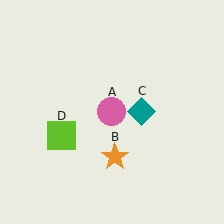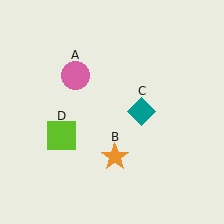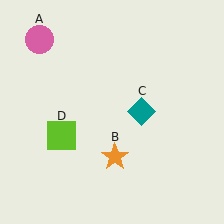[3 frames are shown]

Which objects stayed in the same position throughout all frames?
Orange star (object B) and teal diamond (object C) and lime square (object D) remained stationary.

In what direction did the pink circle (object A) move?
The pink circle (object A) moved up and to the left.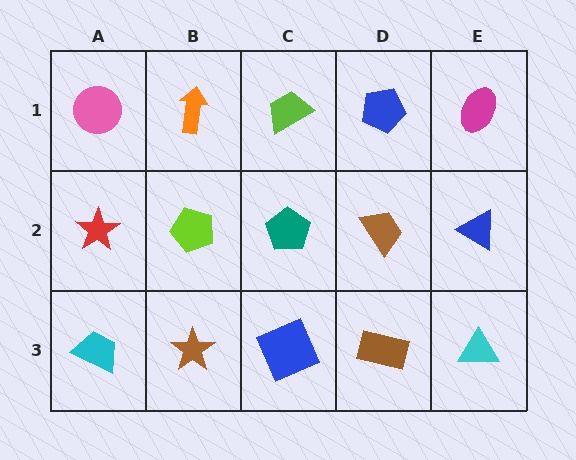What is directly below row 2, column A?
A cyan trapezoid.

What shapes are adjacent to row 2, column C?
A lime trapezoid (row 1, column C), a blue square (row 3, column C), a lime pentagon (row 2, column B), a brown trapezoid (row 2, column D).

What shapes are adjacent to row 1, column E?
A blue triangle (row 2, column E), a blue pentagon (row 1, column D).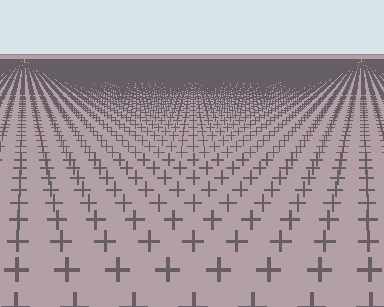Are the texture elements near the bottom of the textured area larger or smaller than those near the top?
Larger. Near the bottom, elements are closer to the viewer and appear at a bigger on-screen size.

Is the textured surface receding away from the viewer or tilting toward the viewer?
The surface is receding away from the viewer. Texture elements get smaller and denser toward the top.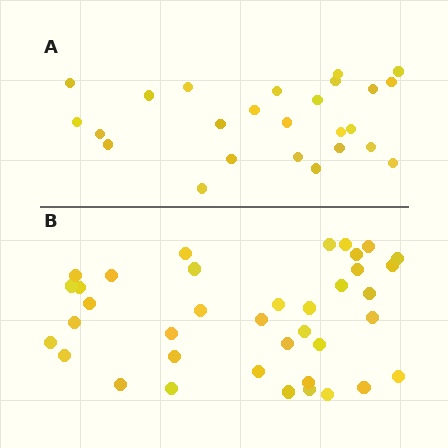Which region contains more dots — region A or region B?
Region B (the bottom region) has more dots.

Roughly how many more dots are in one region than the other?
Region B has approximately 15 more dots than region A.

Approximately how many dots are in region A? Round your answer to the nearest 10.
About 20 dots. (The exact count is 25, which rounds to 20.)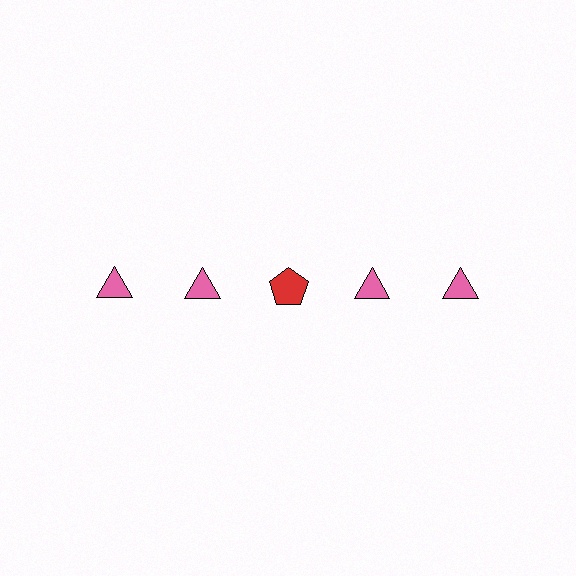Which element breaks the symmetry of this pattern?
The red pentagon in the top row, center column breaks the symmetry. All other shapes are pink triangles.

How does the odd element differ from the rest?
It differs in both color (red instead of pink) and shape (pentagon instead of triangle).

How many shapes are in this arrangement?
There are 5 shapes arranged in a grid pattern.